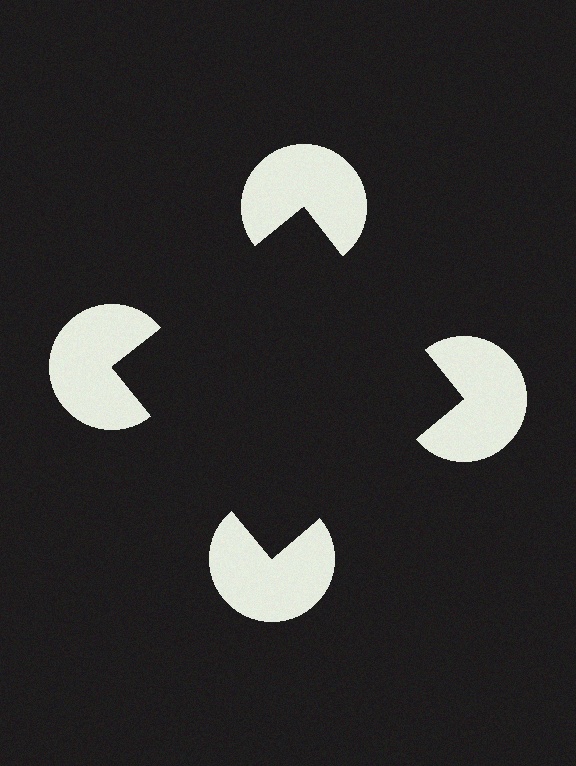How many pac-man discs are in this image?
There are 4 — one at each vertex of the illusory square.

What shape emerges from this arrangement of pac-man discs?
An illusory square — its edges are inferred from the aligned wedge cuts in the pac-man discs, not physically drawn.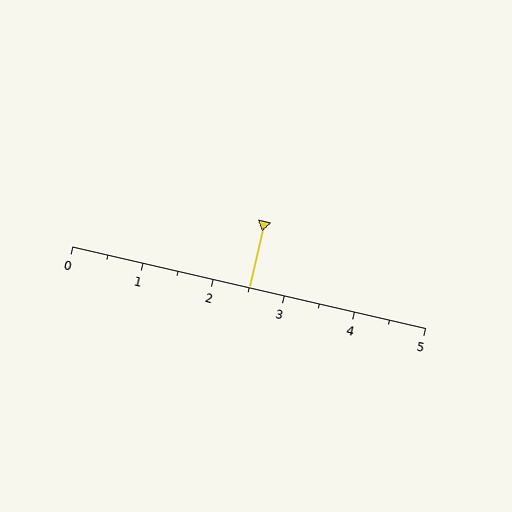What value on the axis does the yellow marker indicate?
The marker indicates approximately 2.5.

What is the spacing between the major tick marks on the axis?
The major ticks are spaced 1 apart.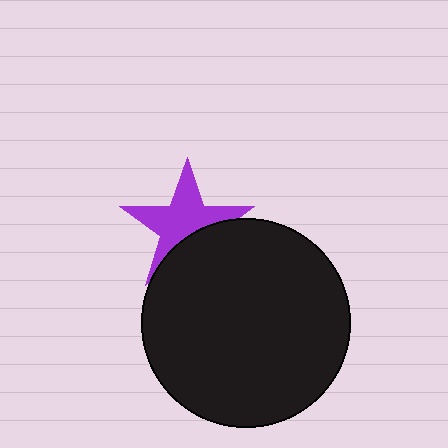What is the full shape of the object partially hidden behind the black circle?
The partially hidden object is a purple star.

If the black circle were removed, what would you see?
You would see the complete purple star.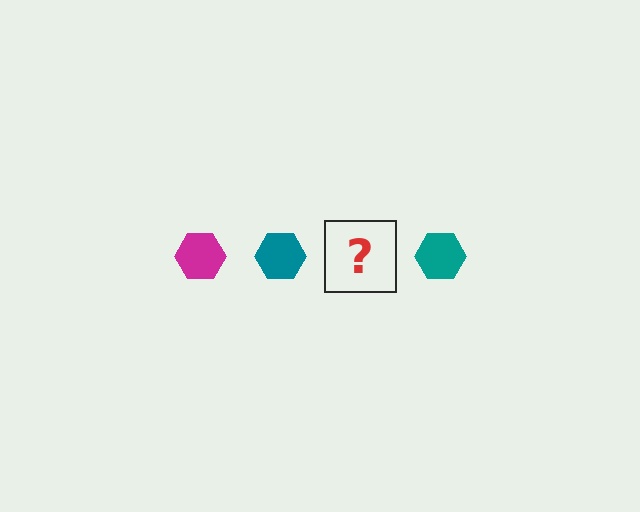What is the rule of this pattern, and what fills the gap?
The rule is that the pattern cycles through magenta, teal hexagons. The gap should be filled with a magenta hexagon.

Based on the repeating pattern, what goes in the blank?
The blank should be a magenta hexagon.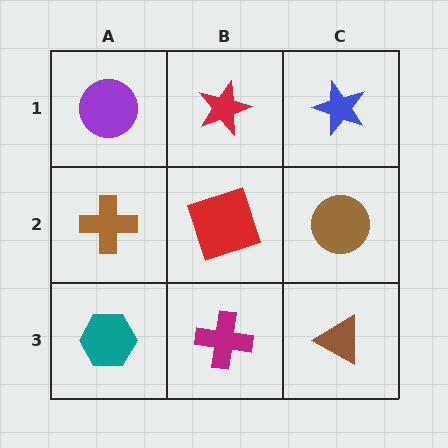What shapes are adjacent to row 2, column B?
A red star (row 1, column B), a magenta cross (row 3, column B), a brown cross (row 2, column A), a brown circle (row 2, column C).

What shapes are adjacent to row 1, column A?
A brown cross (row 2, column A), a red star (row 1, column B).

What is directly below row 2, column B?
A magenta cross.